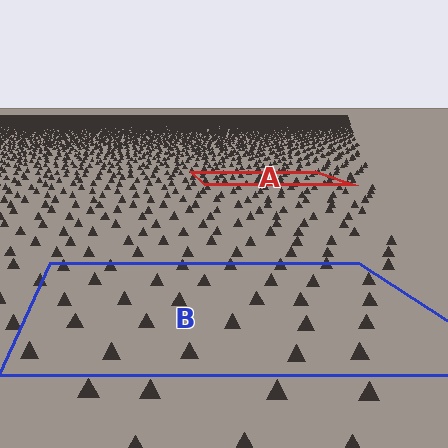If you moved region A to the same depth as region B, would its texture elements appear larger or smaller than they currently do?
They would appear larger. At a closer depth, the same texture elements are projected at a bigger on-screen size.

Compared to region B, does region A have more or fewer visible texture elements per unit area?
Region A has more texture elements per unit area — they are packed more densely because it is farther away.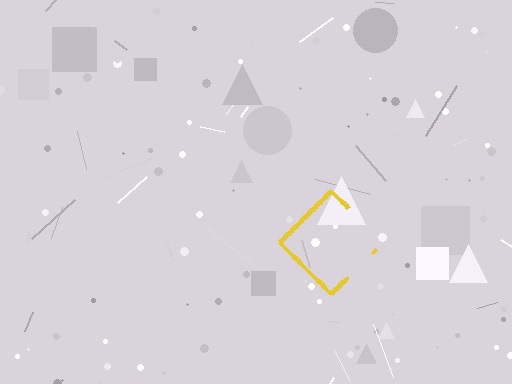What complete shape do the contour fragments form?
The contour fragments form a diamond.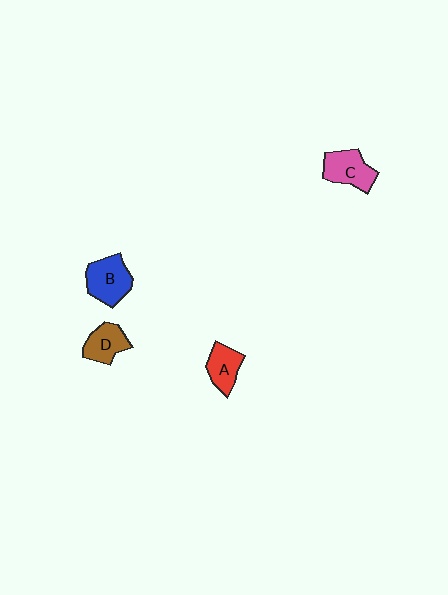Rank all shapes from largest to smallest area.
From largest to smallest: B (blue), C (pink), D (brown), A (red).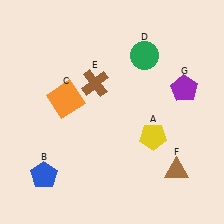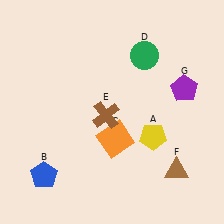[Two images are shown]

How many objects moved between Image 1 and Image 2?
2 objects moved between the two images.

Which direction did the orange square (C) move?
The orange square (C) moved right.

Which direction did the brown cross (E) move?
The brown cross (E) moved down.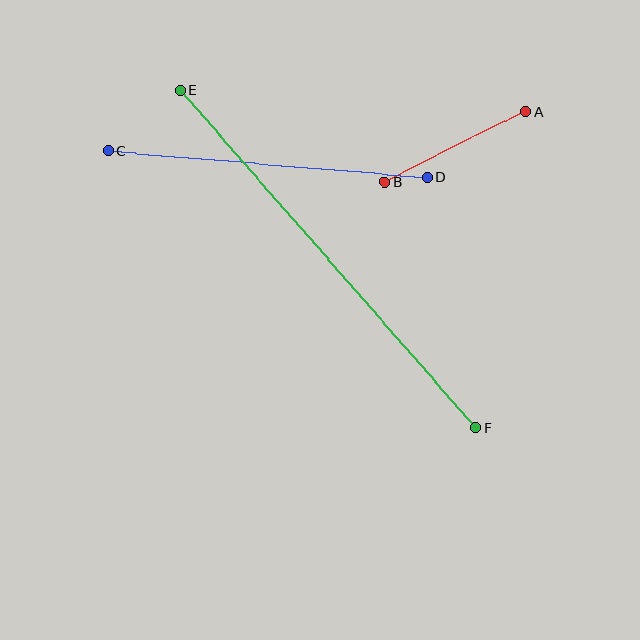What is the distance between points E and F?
The distance is approximately 449 pixels.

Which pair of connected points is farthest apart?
Points E and F are farthest apart.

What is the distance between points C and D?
The distance is approximately 320 pixels.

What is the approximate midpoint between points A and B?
The midpoint is at approximately (455, 147) pixels.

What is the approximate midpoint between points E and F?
The midpoint is at approximately (328, 259) pixels.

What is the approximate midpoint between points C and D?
The midpoint is at approximately (268, 164) pixels.